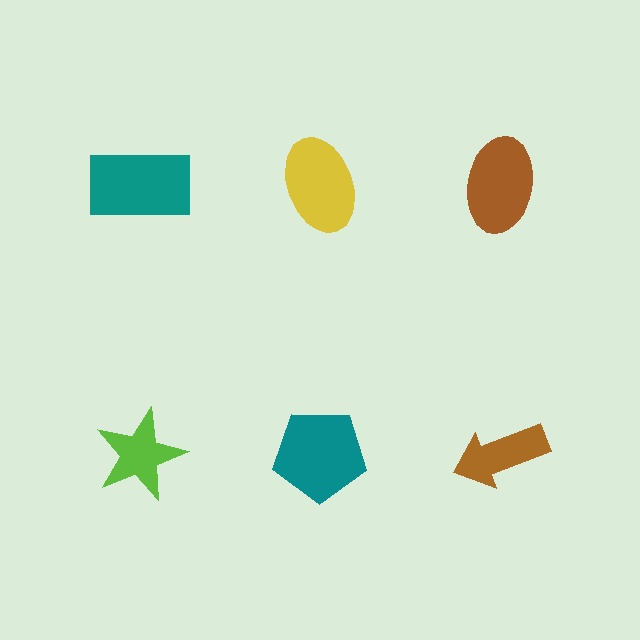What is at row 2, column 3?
A brown arrow.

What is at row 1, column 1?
A teal rectangle.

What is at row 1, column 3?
A brown ellipse.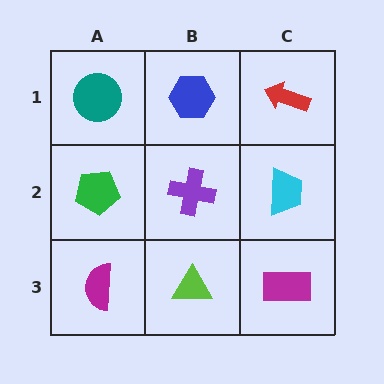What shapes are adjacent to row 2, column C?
A red arrow (row 1, column C), a magenta rectangle (row 3, column C), a purple cross (row 2, column B).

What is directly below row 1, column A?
A green pentagon.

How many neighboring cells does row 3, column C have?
2.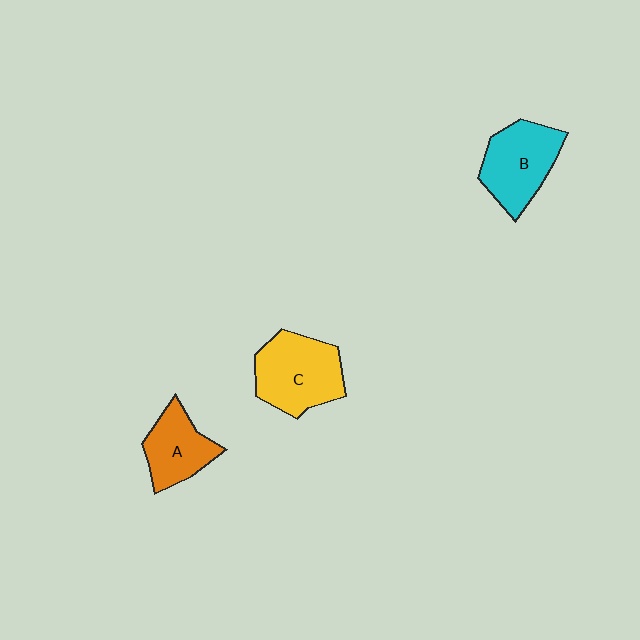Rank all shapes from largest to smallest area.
From largest to smallest: C (yellow), B (cyan), A (orange).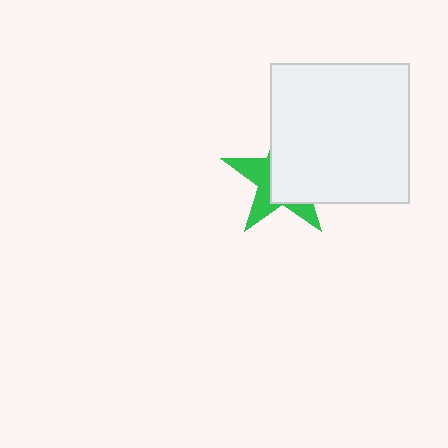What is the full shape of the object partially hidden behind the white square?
The partially hidden object is a green star.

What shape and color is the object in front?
The object in front is a white square.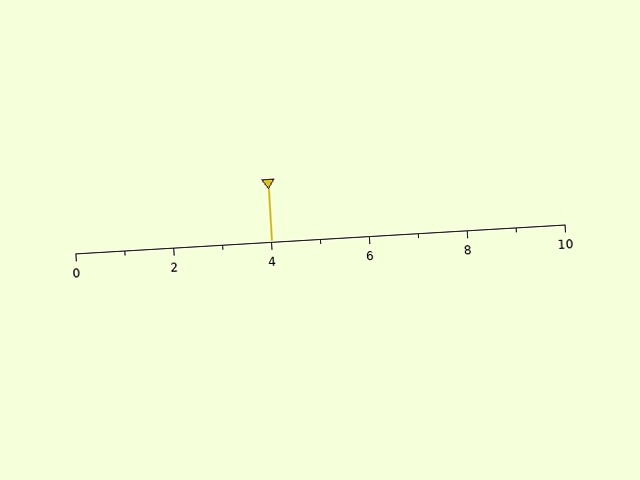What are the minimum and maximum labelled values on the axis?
The axis runs from 0 to 10.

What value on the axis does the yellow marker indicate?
The marker indicates approximately 4.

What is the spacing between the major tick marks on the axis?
The major ticks are spaced 2 apart.